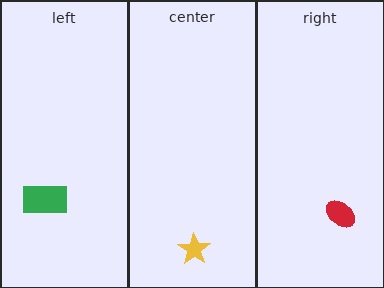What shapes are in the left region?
The green rectangle.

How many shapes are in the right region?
1.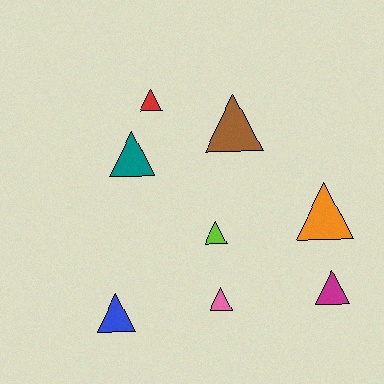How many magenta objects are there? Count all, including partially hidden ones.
There is 1 magenta object.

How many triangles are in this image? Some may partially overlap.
There are 8 triangles.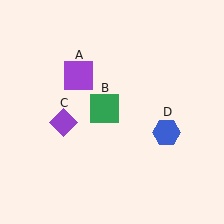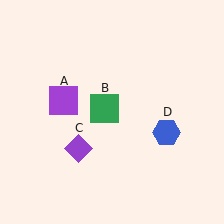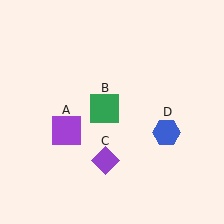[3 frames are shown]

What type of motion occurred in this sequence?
The purple square (object A), purple diamond (object C) rotated counterclockwise around the center of the scene.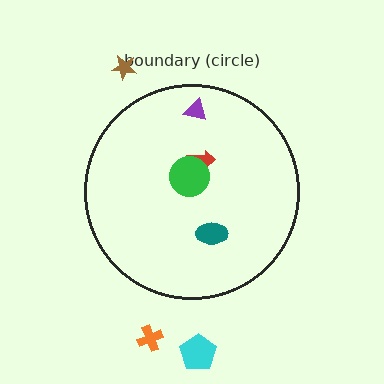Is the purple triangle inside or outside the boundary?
Inside.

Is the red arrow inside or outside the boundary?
Inside.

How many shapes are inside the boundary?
4 inside, 3 outside.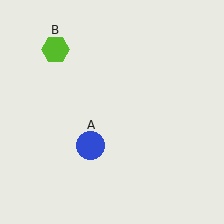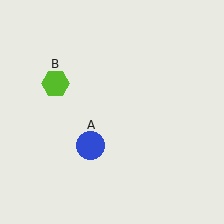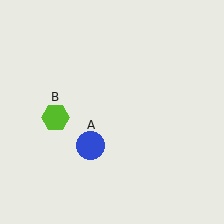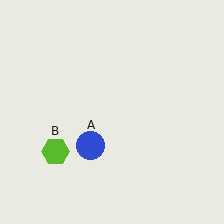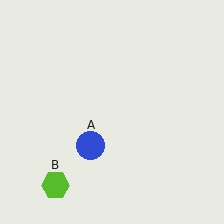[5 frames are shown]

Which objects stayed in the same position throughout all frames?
Blue circle (object A) remained stationary.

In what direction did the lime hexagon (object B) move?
The lime hexagon (object B) moved down.